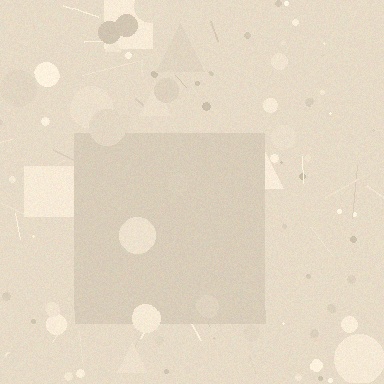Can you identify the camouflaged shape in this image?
The camouflaged shape is a square.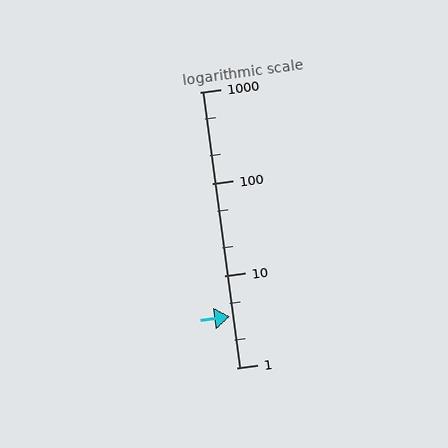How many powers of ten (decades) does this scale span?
The scale spans 3 decades, from 1 to 1000.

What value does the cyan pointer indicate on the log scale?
The pointer indicates approximately 3.6.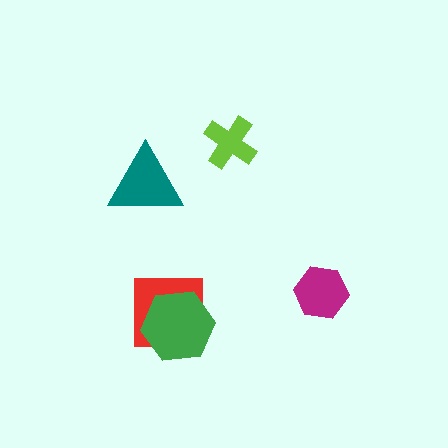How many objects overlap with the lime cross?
0 objects overlap with the lime cross.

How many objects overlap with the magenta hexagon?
0 objects overlap with the magenta hexagon.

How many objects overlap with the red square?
1 object overlaps with the red square.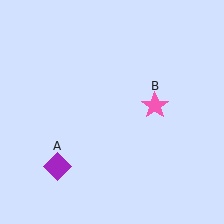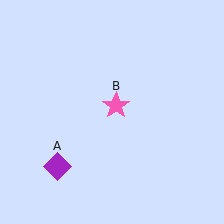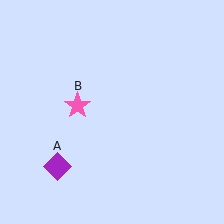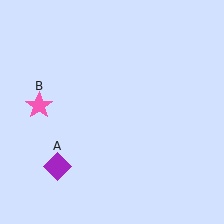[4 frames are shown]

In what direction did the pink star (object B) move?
The pink star (object B) moved left.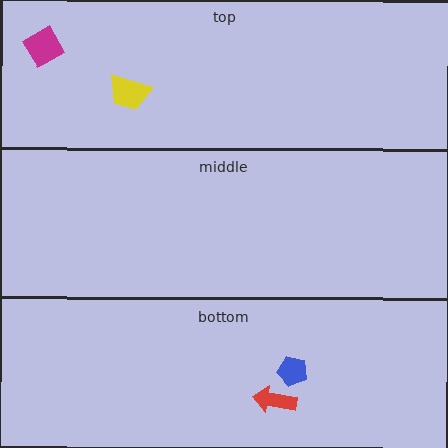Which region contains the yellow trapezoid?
The top region.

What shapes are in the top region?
The magenta diamond, the yellow trapezoid.